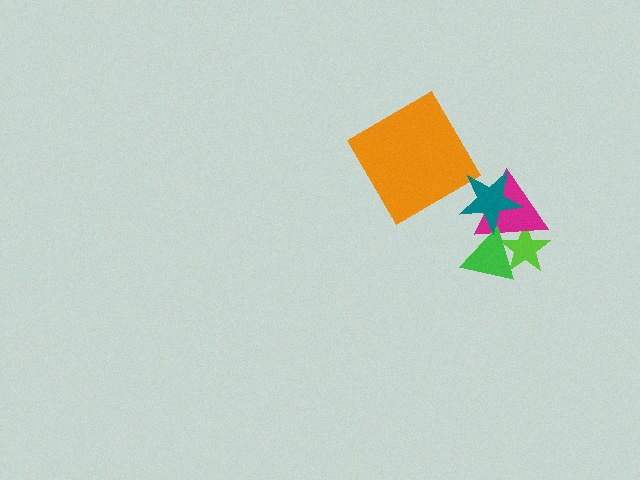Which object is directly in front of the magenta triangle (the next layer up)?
The green triangle is directly in front of the magenta triangle.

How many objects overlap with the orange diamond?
0 objects overlap with the orange diamond.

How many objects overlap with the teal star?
2 objects overlap with the teal star.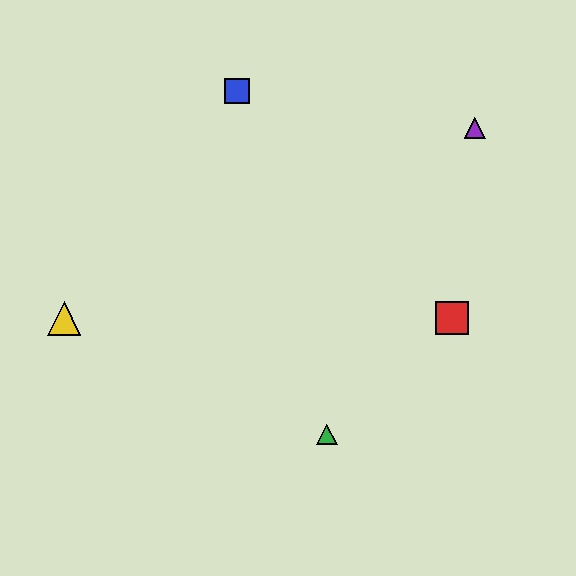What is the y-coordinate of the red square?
The red square is at y≈318.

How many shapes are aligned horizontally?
2 shapes (the red square, the yellow triangle) are aligned horizontally.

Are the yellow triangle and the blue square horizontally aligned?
No, the yellow triangle is at y≈318 and the blue square is at y≈91.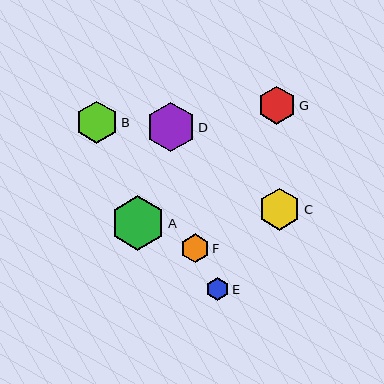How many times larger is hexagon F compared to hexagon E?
Hexagon F is approximately 1.2 times the size of hexagon E.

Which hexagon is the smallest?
Hexagon E is the smallest with a size of approximately 23 pixels.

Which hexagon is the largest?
Hexagon A is the largest with a size of approximately 55 pixels.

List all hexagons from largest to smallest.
From largest to smallest: A, D, B, C, G, F, E.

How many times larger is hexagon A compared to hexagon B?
Hexagon A is approximately 1.3 times the size of hexagon B.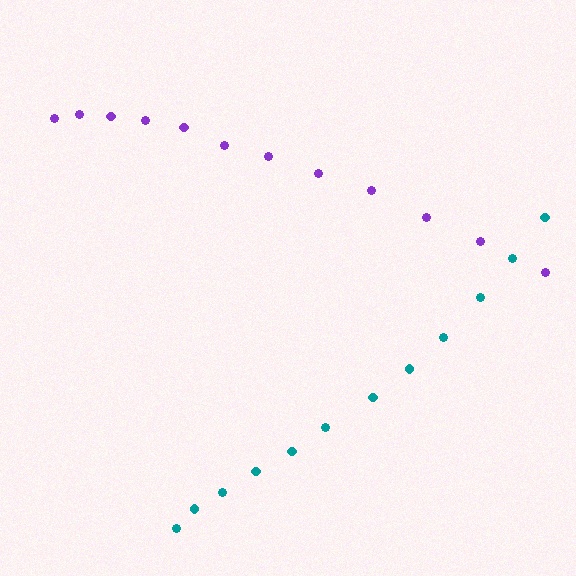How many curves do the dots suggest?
There are 2 distinct paths.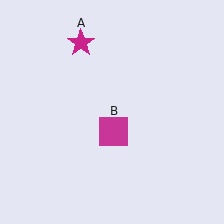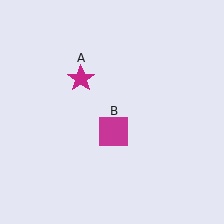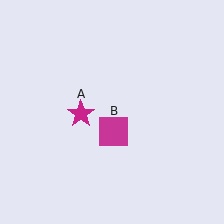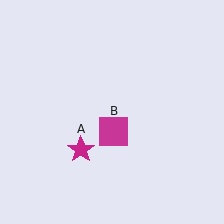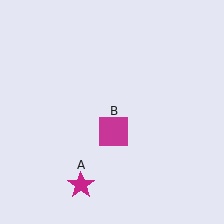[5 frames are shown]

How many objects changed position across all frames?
1 object changed position: magenta star (object A).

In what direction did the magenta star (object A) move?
The magenta star (object A) moved down.